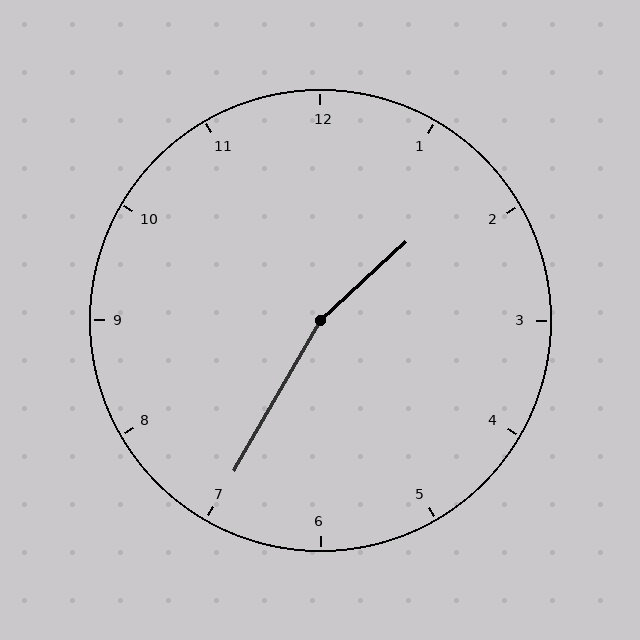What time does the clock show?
1:35.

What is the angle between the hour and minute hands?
Approximately 162 degrees.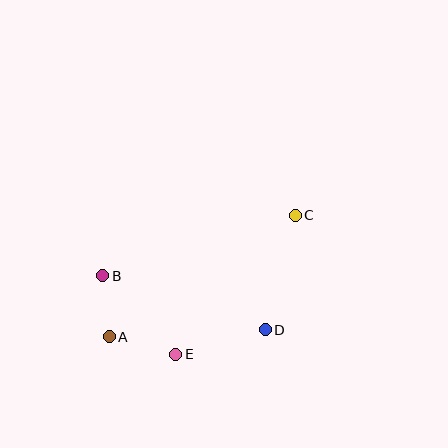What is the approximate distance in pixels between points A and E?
The distance between A and E is approximately 69 pixels.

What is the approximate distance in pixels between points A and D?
The distance between A and D is approximately 156 pixels.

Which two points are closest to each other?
Points A and B are closest to each other.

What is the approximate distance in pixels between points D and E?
The distance between D and E is approximately 93 pixels.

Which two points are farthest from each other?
Points A and C are farthest from each other.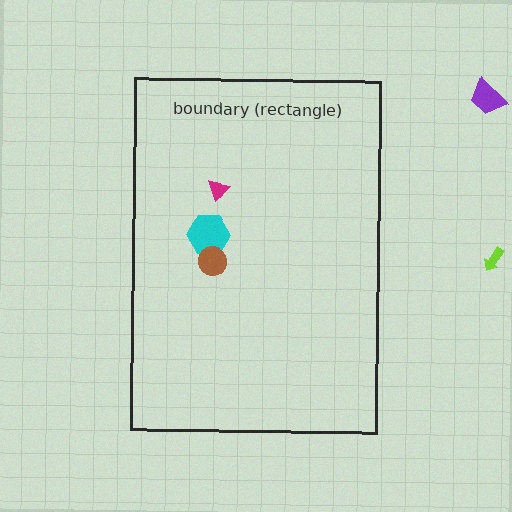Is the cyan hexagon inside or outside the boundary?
Inside.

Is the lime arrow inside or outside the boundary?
Outside.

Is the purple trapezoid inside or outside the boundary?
Outside.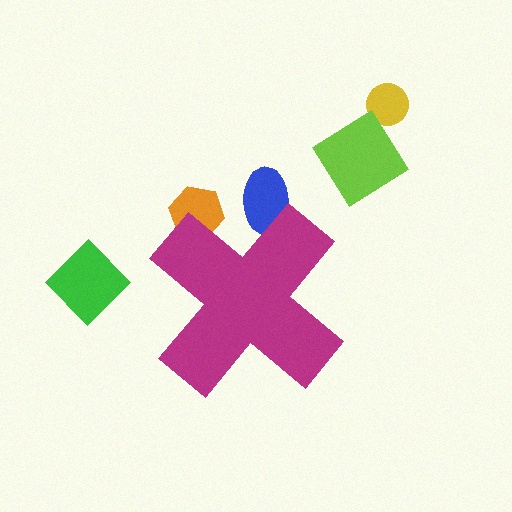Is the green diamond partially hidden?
No, the green diamond is fully visible.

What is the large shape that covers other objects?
A magenta cross.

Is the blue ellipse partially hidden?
Yes, the blue ellipse is partially hidden behind the magenta cross.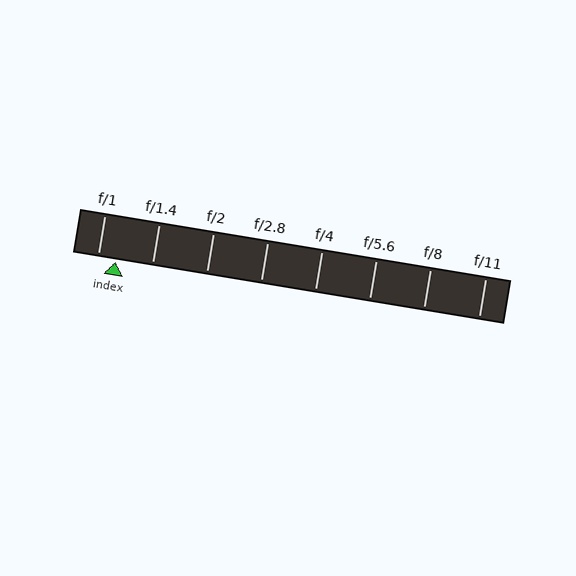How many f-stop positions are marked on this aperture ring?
There are 8 f-stop positions marked.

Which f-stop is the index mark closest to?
The index mark is closest to f/1.